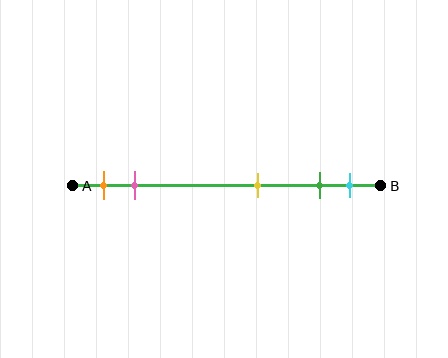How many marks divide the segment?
There are 5 marks dividing the segment.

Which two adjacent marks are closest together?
The green and cyan marks are the closest adjacent pair.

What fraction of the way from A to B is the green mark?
The green mark is approximately 80% (0.8) of the way from A to B.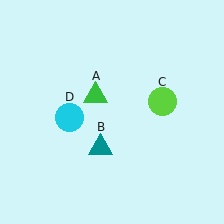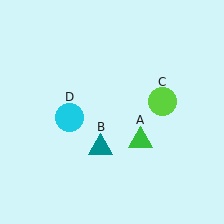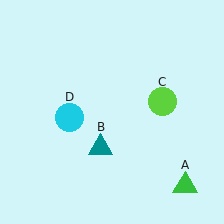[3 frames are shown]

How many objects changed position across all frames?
1 object changed position: green triangle (object A).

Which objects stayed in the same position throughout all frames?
Teal triangle (object B) and lime circle (object C) and cyan circle (object D) remained stationary.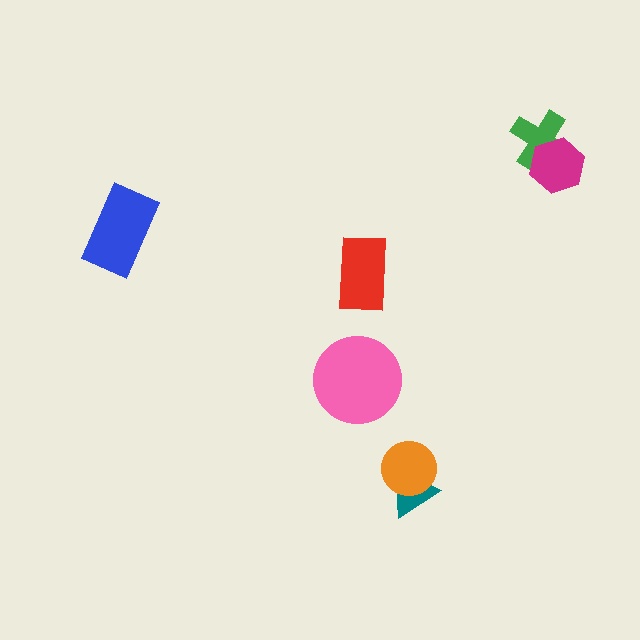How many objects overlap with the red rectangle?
0 objects overlap with the red rectangle.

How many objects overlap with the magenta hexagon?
1 object overlaps with the magenta hexagon.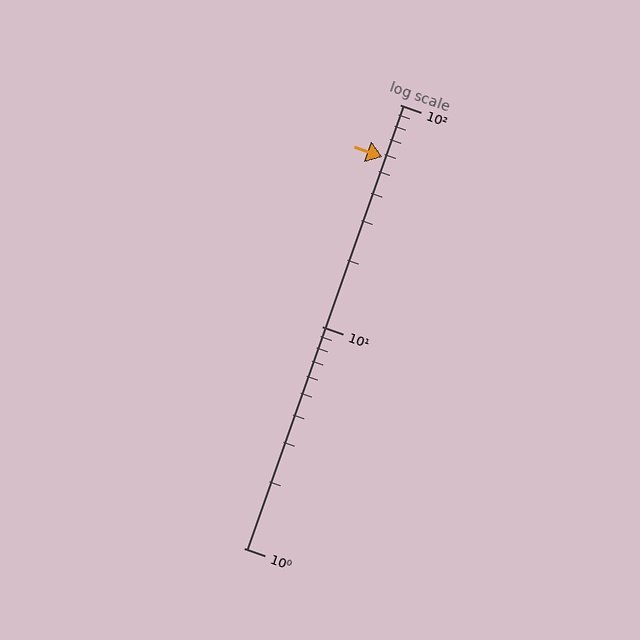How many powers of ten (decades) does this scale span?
The scale spans 2 decades, from 1 to 100.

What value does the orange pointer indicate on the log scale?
The pointer indicates approximately 58.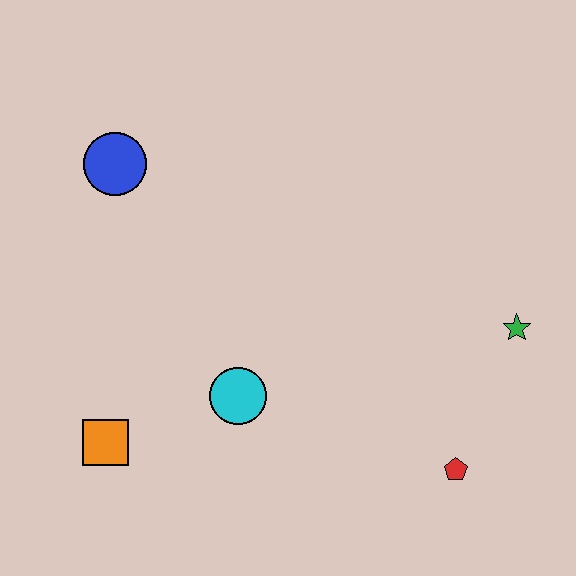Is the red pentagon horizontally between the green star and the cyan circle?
Yes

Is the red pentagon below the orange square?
Yes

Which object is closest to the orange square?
The cyan circle is closest to the orange square.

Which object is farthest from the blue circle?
The red pentagon is farthest from the blue circle.